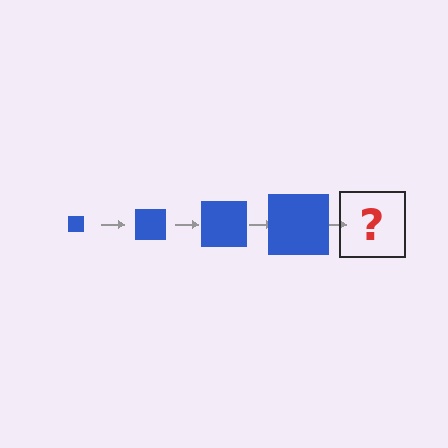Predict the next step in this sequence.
The next step is a blue square, larger than the previous one.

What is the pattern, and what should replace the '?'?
The pattern is that the square gets progressively larger each step. The '?' should be a blue square, larger than the previous one.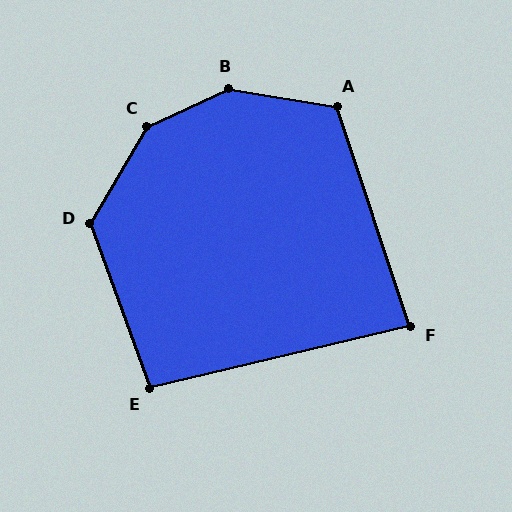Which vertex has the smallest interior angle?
F, at approximately 85 degrees.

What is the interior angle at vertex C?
Approximately 145 degrees (obtuse).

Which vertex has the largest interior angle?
B, at approximately 146 degrees.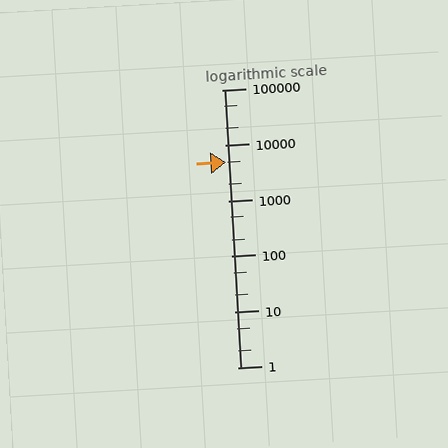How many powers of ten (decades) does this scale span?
The scale spans 5 decades, from 1 to 100000.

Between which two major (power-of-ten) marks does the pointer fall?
The pointer is between 1000 and 10000.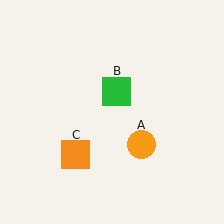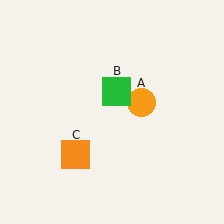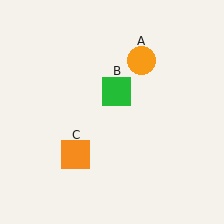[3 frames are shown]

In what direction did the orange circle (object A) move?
The orange circle (object A) moved up.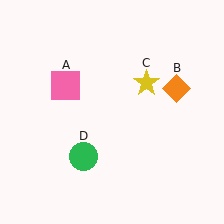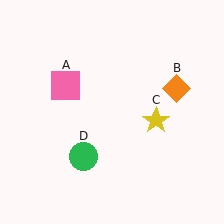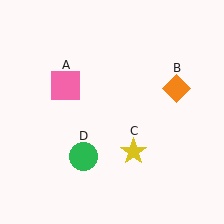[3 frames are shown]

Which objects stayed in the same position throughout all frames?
Pink square (object A) and orange diamond (object B) and green circle (object D) remained stationary.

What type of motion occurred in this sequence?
The yellow star (object C) rotated clockwise around the center of the scene.